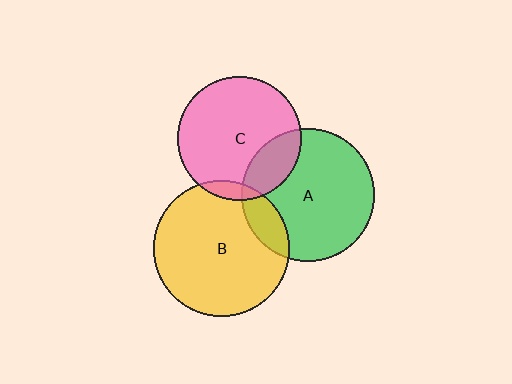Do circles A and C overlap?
Yes.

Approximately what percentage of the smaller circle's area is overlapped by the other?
Approximately 20%.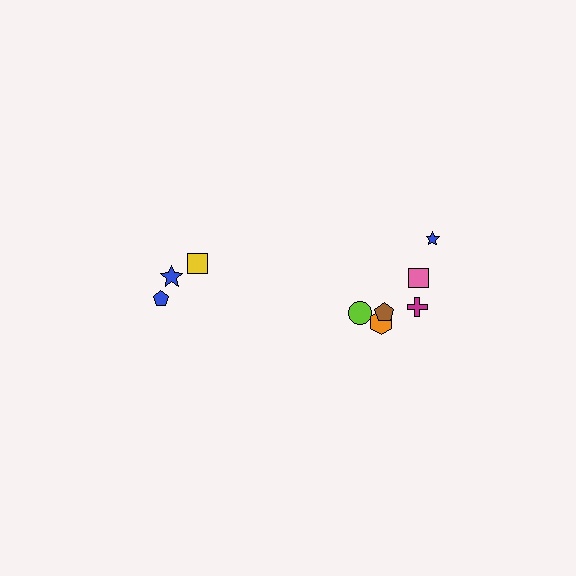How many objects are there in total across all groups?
There are 9 objects.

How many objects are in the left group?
There are 3 objects.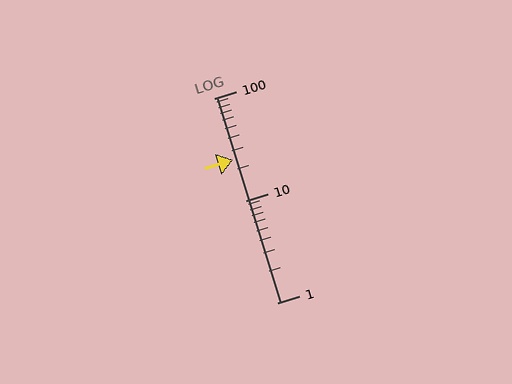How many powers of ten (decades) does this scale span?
The scale spans 2 decades, from 1 to 100.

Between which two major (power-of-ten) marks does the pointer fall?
The pointer is between 10 and 100.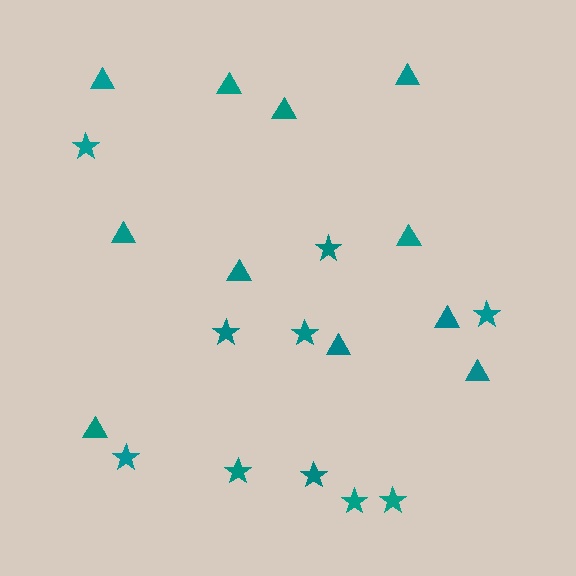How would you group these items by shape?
There are 2 groups: one group of stars (10) and one group of triangles (11).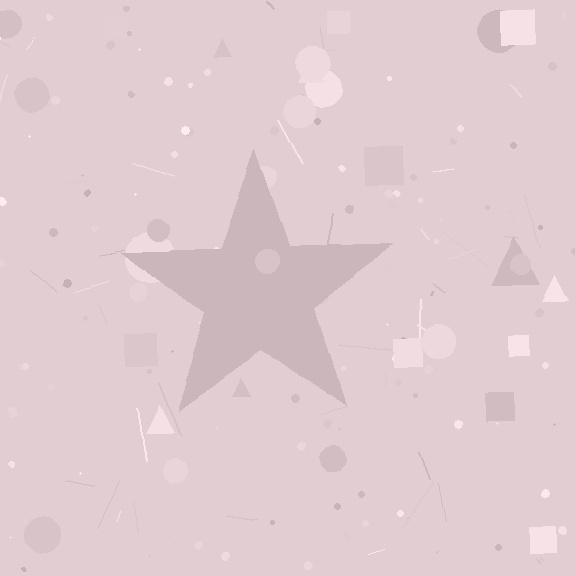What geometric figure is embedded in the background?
A star is embedded in the background.